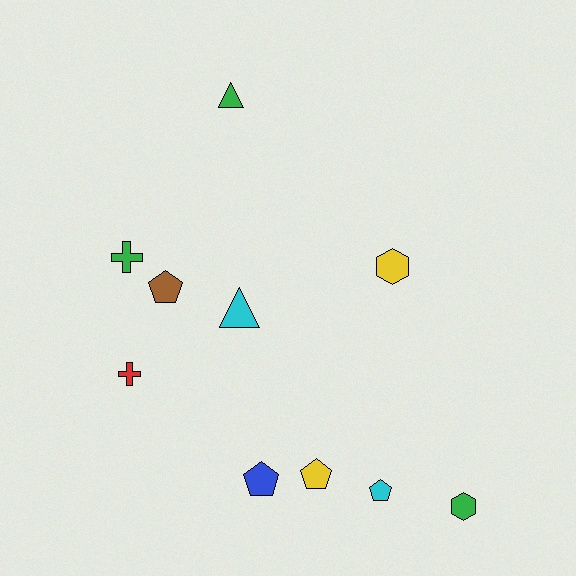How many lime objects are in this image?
There are no lime objects.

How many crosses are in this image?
There are 2 crosses.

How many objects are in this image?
There are 10 objects.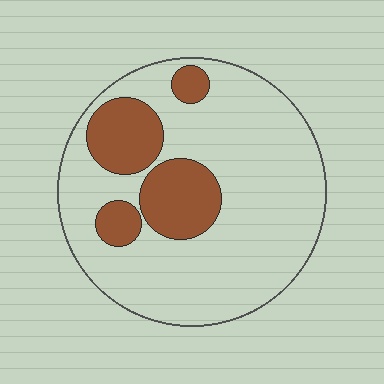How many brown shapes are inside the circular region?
4.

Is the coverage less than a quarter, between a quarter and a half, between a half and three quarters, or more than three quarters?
Less than a quarter.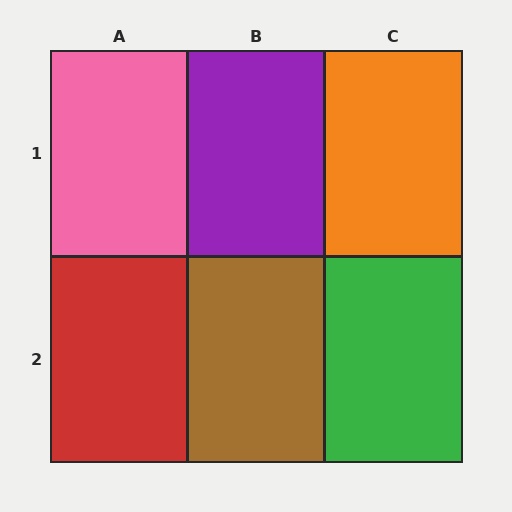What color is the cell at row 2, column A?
Red.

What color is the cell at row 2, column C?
Green.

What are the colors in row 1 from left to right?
Pink, purple, orange.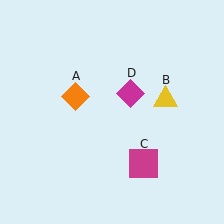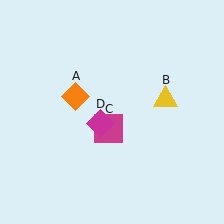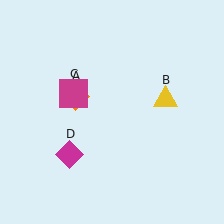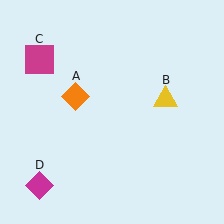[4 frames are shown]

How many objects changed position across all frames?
2 objects changed position: magenta square (object C), magenta diamond (object D).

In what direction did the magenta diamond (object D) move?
The magenta diamond (object D) moved down and to the left.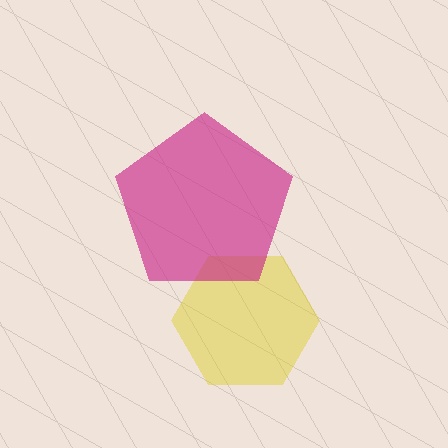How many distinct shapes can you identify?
There are 2 distinct shapes: a yellow hexagon, a magenta pentagon.